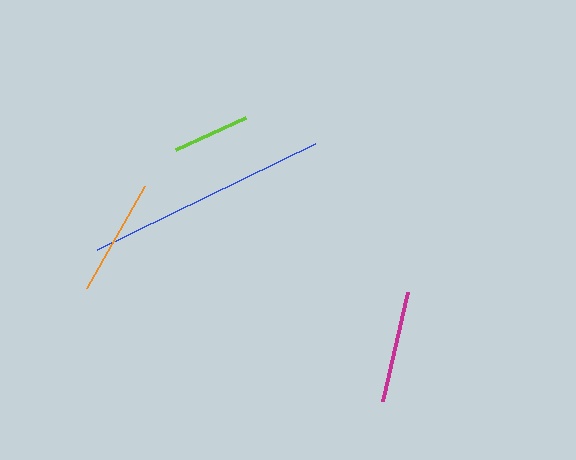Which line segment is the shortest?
The lime line is the shortest at approximately 77 pixels.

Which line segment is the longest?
The blue line is the longest at approximately 242 pixels.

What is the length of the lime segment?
The lime segment is approximately 77 pixels long.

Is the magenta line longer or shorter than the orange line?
The orange line is longer than the magenta line.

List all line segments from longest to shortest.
From longest to shortest: blue, orange, magenta, lime.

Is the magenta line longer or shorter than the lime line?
The magenta line is longer than the lime line.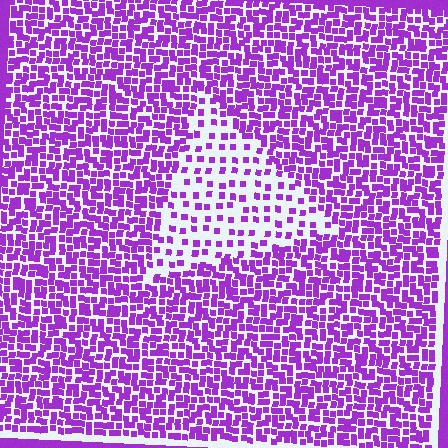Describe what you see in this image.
The image contains small purple elements arranged at two different densities. A triangle-shaped region is visible where the elements are less densely packed than the surrounding area.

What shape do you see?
I see a triangle.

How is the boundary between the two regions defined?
The boundary is defined by a change in element density (approximately 2.6x ratio). All elements are the same color, size, and shape.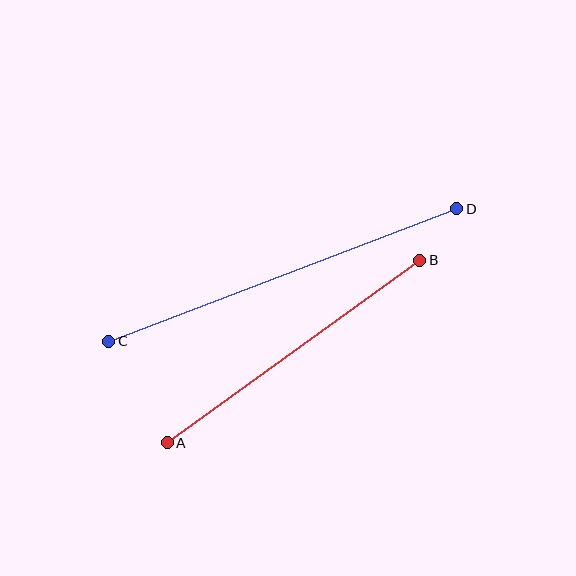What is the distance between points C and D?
The distance is approximately 372 pixels.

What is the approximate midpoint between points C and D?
The midpoint is at approximately (283, 275) pixels.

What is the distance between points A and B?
The distance is approximately 311 pixels.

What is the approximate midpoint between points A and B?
The midpoint is at approximately (294, 351) pixels.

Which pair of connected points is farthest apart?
Points C and D are farthest apart.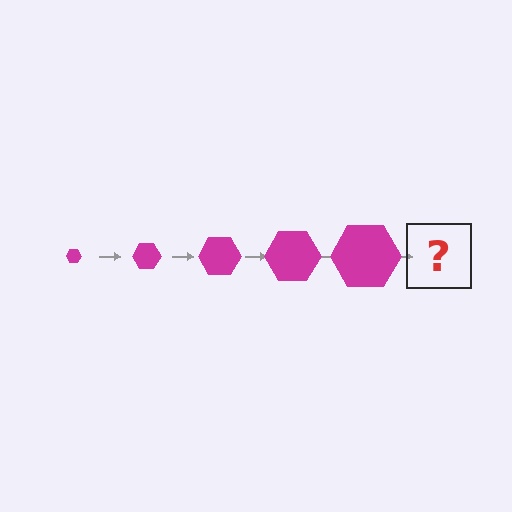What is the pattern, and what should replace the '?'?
The pattern is that the hexagon gets progressively larger each step. The '?' should be a magenta hexagon, larger than the previous one.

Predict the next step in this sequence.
The next step is a magenta hexagon, larger than the previous one.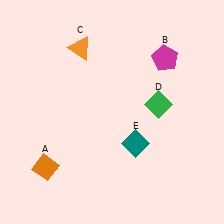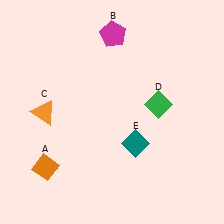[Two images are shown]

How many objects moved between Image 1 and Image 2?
2 objects moved between the two images.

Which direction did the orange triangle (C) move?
The orange triangle (C) moved down.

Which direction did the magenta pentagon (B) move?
The magenta pentagon (B) moved left.